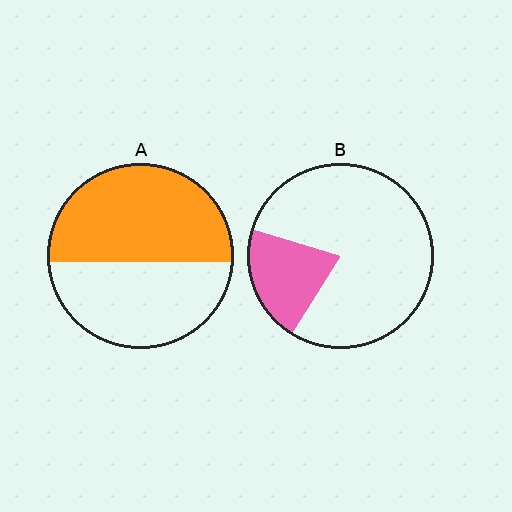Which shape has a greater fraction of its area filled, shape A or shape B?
Shape A.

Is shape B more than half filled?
No.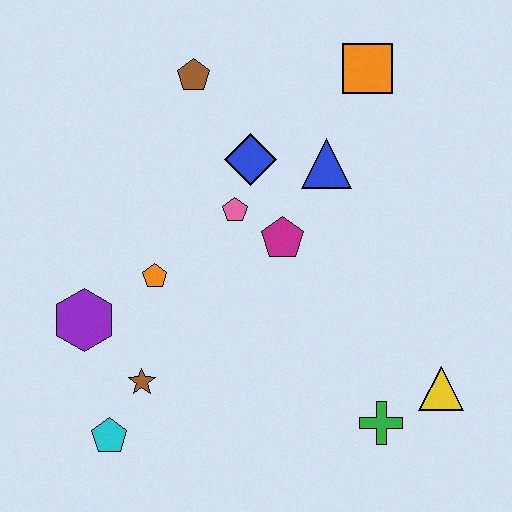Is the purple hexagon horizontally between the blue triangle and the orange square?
No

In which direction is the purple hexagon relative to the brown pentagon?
The purple hexagon is below the brown pentagon.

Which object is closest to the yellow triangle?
The green cross is closest to the yellow triangle.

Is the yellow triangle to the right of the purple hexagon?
Yes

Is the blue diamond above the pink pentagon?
Yes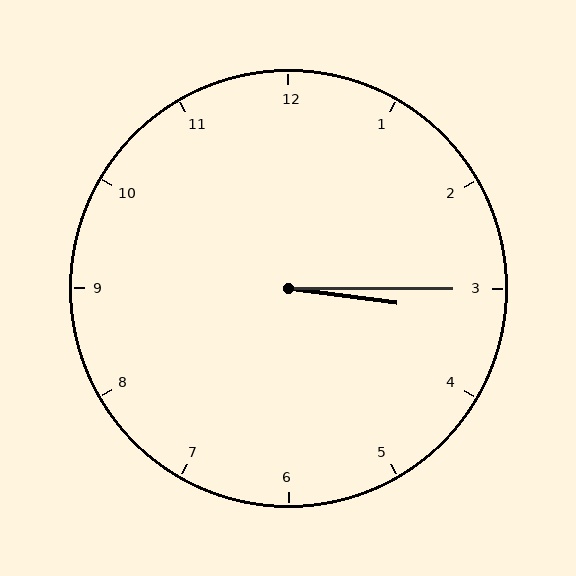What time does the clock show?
3:15.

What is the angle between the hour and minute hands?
Approximately 8 degrees.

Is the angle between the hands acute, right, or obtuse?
It is acute.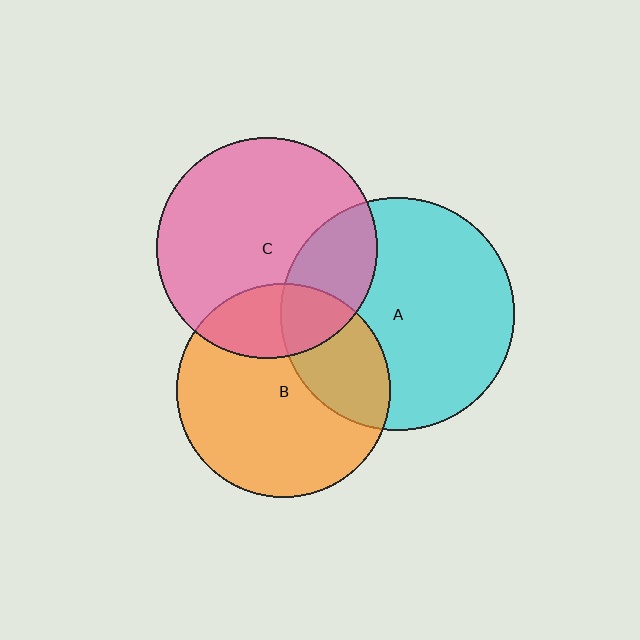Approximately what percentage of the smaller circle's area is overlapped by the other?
Approximately 25%.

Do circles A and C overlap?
Yes.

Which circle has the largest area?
Circle A (cyan).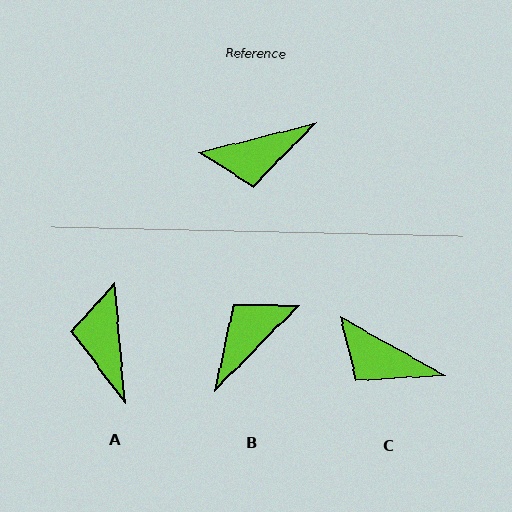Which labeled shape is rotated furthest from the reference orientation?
B, about 148 degrees away.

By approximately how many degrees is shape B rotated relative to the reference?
Approximately 148 degrees clockwise.